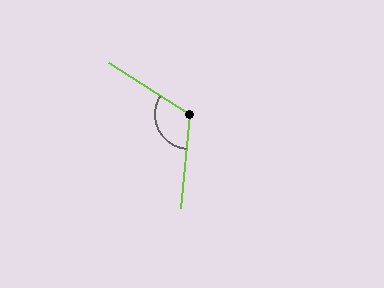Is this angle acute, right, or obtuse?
It is obtuse.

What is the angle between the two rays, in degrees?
Approximately 117 degrees.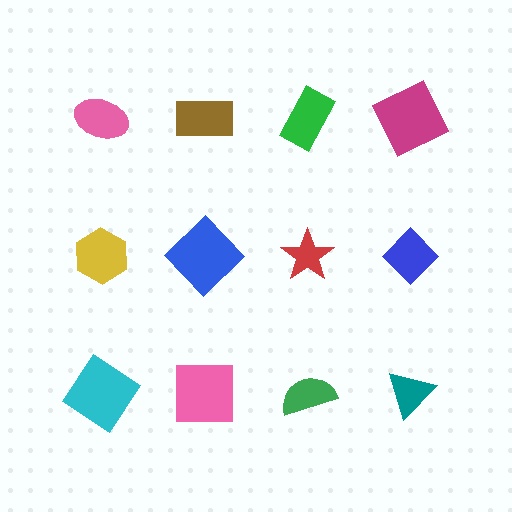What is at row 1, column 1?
A pink ellipse.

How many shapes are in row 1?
4 shapes.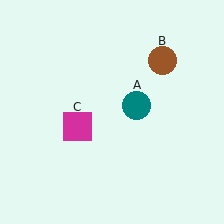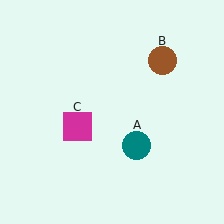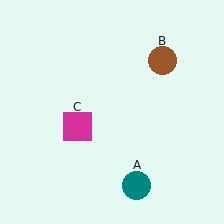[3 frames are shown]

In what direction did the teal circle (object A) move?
The teal circle (object A) moved down.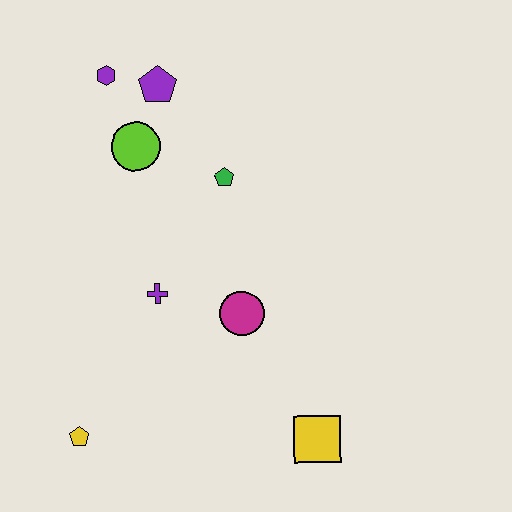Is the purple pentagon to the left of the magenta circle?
Yes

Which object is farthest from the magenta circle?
The purple hexagon is farthest from the magenta circle.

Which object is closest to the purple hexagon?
The purple pentagon is closest to the purple hexagon.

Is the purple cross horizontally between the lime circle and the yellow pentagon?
No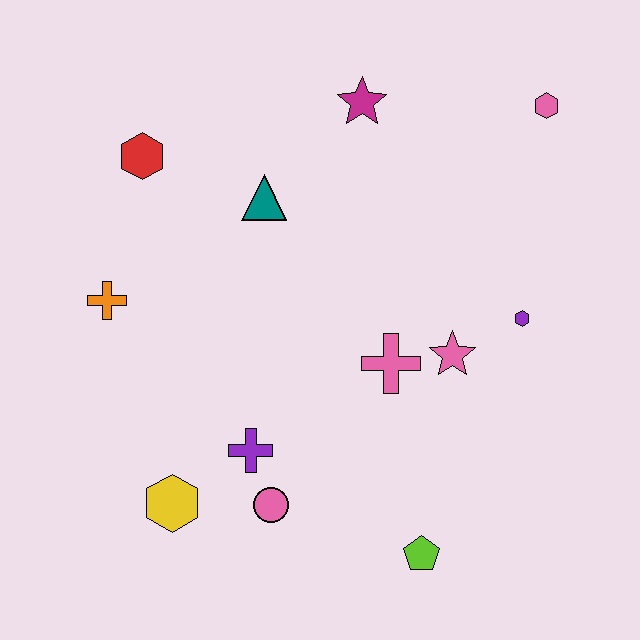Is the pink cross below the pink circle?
No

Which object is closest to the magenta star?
The teal triangle is closest to the magenta star.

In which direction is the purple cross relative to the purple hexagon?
The purple cross is to the left of the purple hexagon.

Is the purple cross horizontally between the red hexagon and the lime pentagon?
Yes